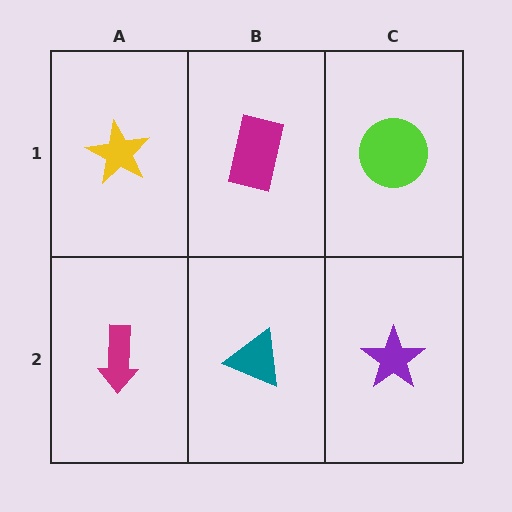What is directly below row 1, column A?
A magenta arrow.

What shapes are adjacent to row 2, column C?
A lime circle (row 1, column C), a teal triangle (row 2, column B).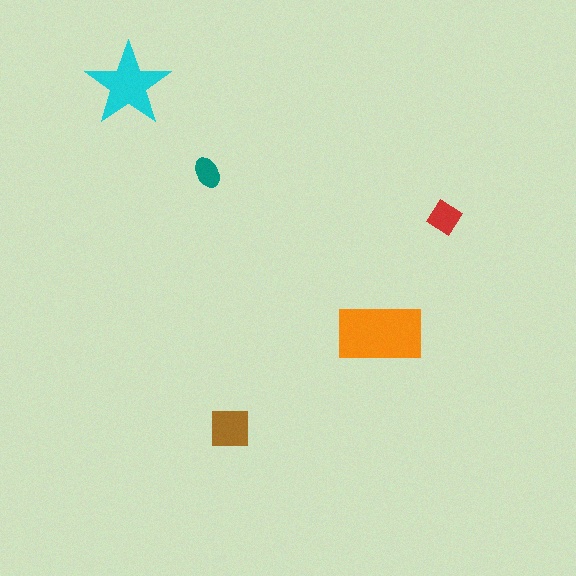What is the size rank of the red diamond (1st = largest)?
4th.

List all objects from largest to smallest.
The orange rectangle, the cyan star, the brown square, the red diamond, the teal ellipse.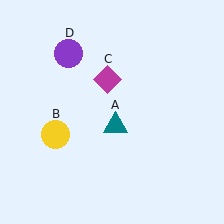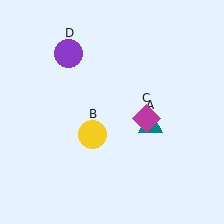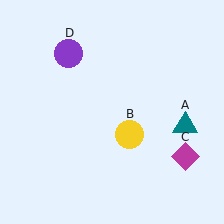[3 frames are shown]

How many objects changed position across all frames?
3 objects changed position: teal triangle (object A), yellow circle (object B), magenta diamond (object C).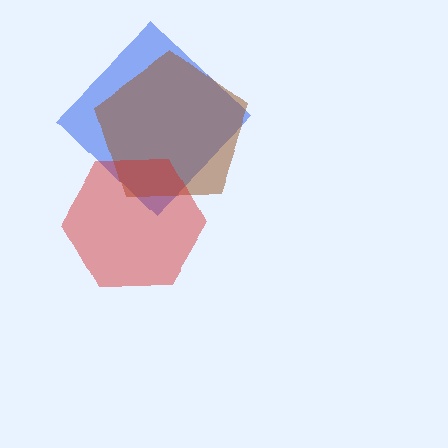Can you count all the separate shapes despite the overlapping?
Yes, there are 3 separate shapes.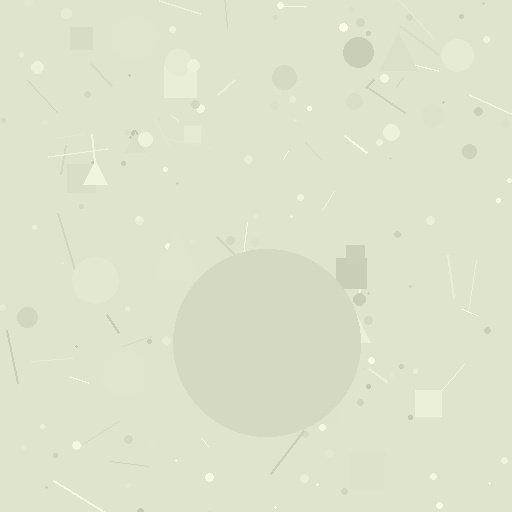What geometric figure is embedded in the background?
A circle is embedded in the background.